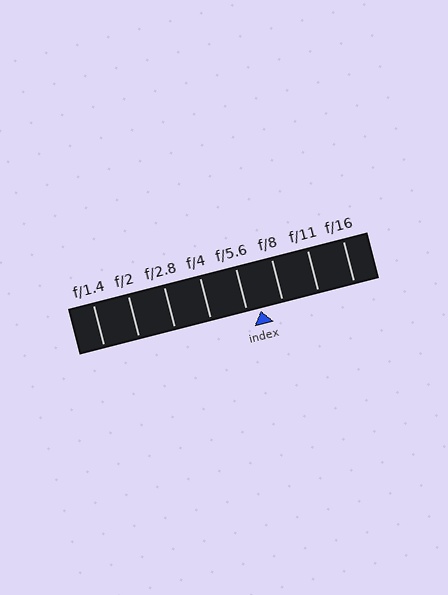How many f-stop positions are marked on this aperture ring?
There are 8 f-stop positions marked.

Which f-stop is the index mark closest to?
The index mark is closest to f/5.6.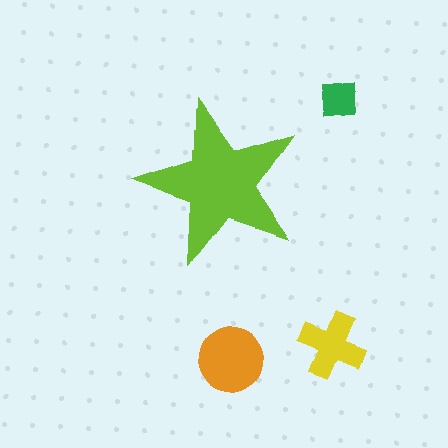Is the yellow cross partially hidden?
No, the yellow cross is fully visible.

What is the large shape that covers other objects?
A lime star.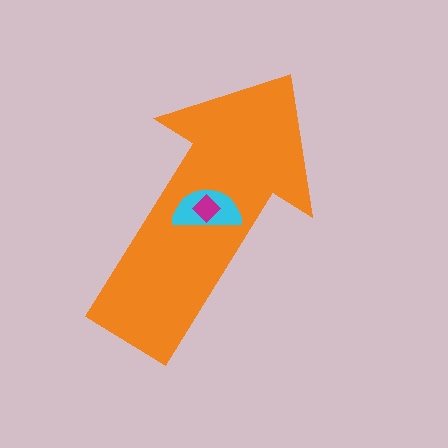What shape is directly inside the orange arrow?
The cyan semicircle.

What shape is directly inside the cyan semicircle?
The magenta diamond.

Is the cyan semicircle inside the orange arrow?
Yes.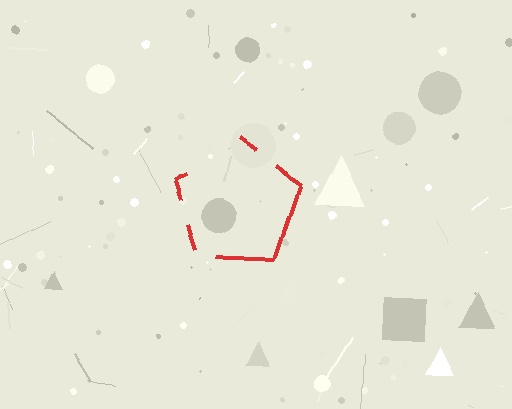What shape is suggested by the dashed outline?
The dashed outline suggests a pentagon.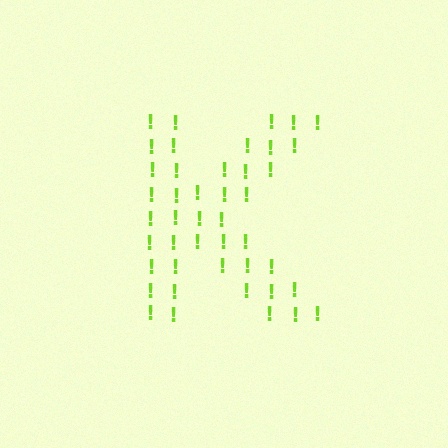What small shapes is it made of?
It is made of small exclamation marks.